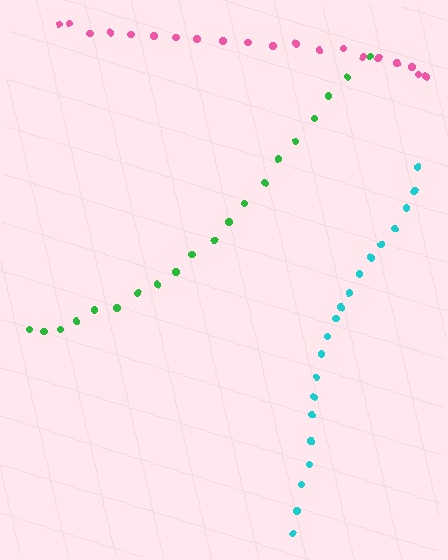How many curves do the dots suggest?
There are 3 distinct paths.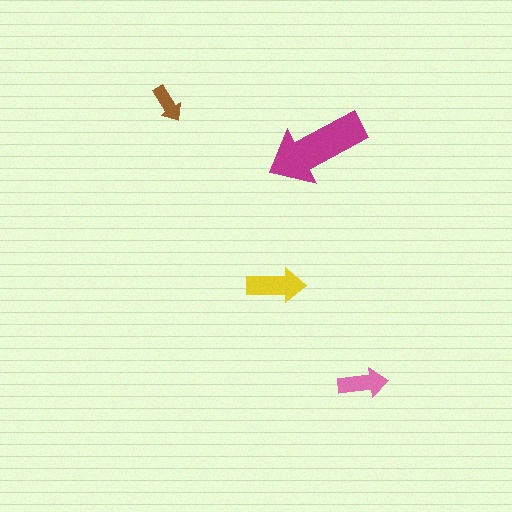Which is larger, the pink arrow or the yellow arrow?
The yellow one.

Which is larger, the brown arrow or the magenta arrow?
The magenta one.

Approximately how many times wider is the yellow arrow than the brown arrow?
About 1.5 times wider.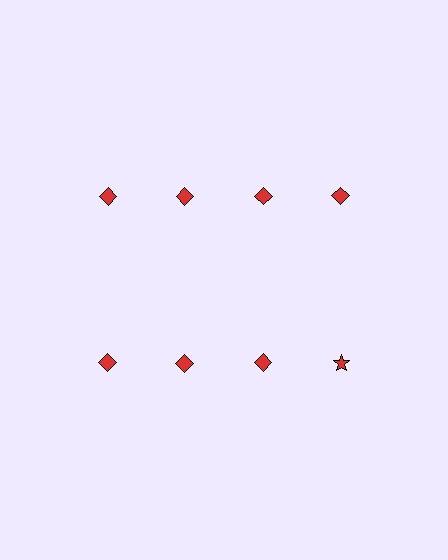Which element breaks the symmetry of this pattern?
The red star in the second row, second from right column breaks the symmetry. All other shapes are red diamonds.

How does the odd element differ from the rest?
It has a different shape: star instead of diamond.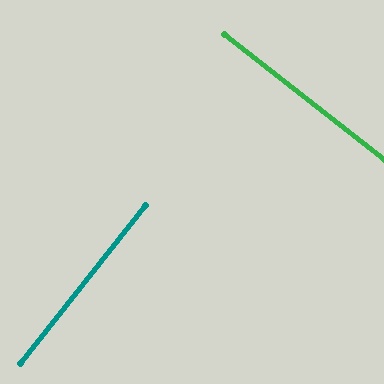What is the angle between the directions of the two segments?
Approximately 89 degrees.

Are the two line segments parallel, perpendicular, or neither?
Perpendicular — they meet at approximately 89°.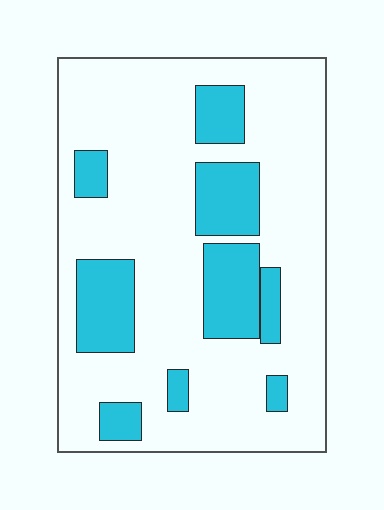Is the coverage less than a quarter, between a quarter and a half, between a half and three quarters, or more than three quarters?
Less than a quarter.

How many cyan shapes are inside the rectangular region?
9.